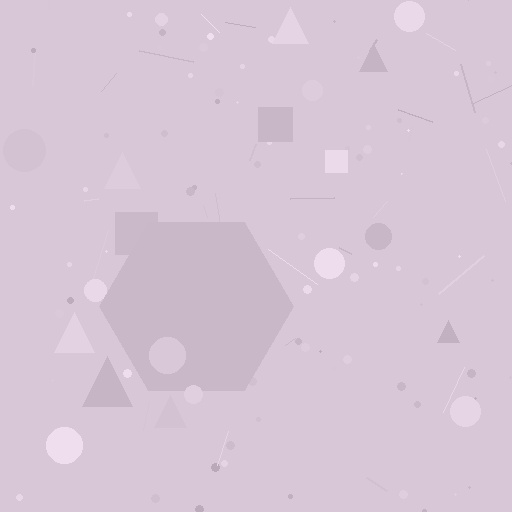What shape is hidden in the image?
A hexagon is hidden in the image.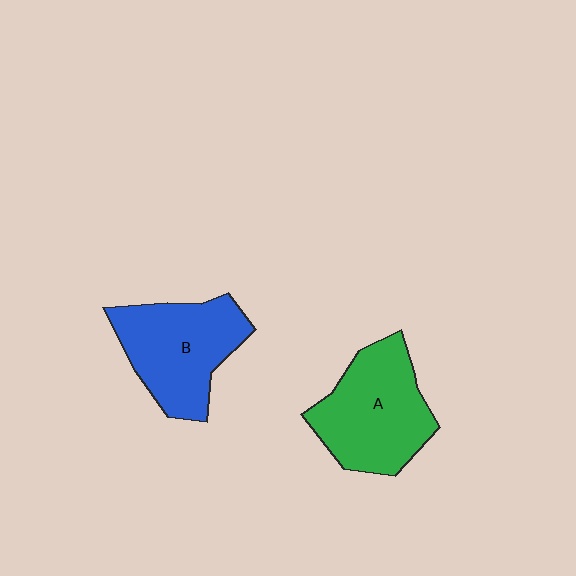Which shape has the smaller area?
Shape B (blue).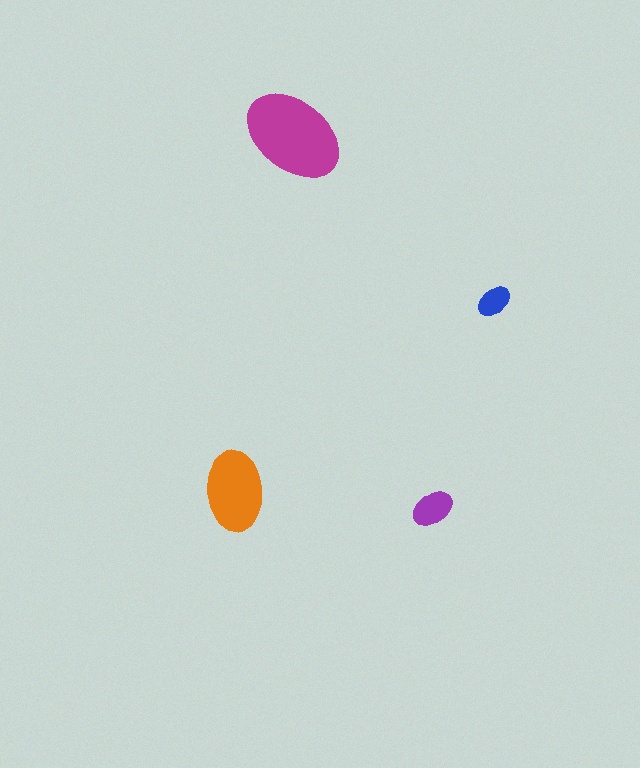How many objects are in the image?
There are 4 objects in the image.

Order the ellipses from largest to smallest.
the magenta one, the orange one, the purple one, the blue one.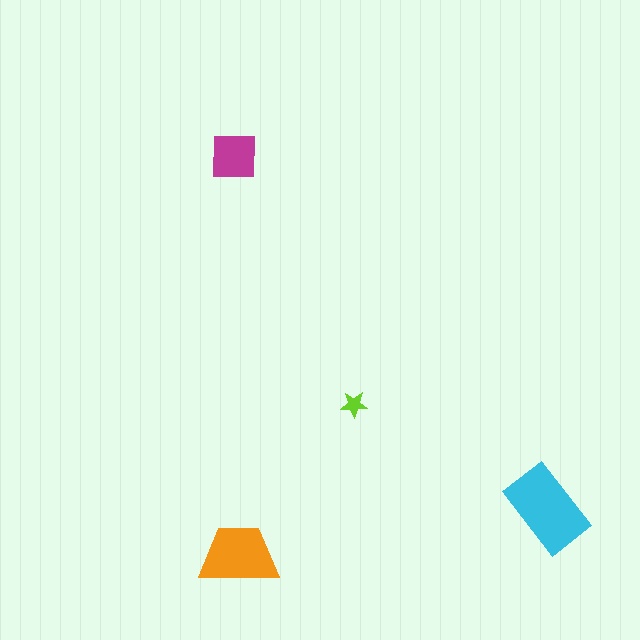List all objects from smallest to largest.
The lime star, the magenta square, the orange trapezoid, the cyan rectangle.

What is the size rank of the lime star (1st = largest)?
4th.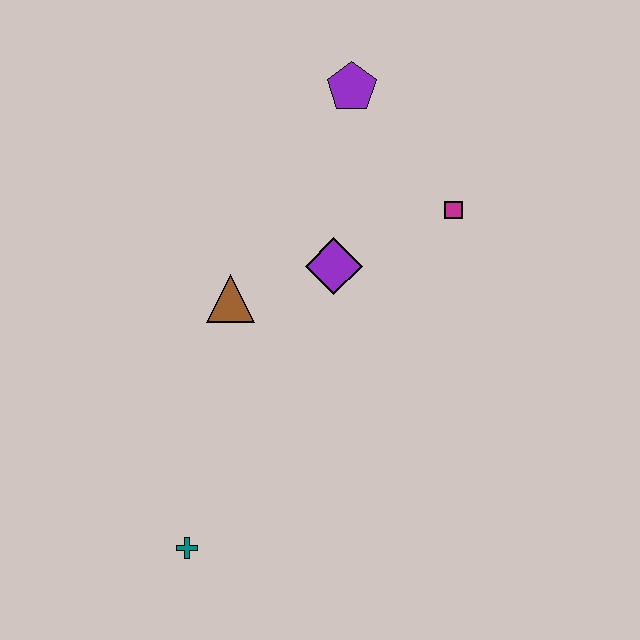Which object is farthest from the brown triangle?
The teal cross is farthest from the brown triangle.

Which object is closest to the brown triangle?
The purple diamond is closest to the brown triangle.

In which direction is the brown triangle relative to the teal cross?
The brown triangle is above the teal cross.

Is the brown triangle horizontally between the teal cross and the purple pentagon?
Yes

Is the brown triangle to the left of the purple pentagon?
Yes